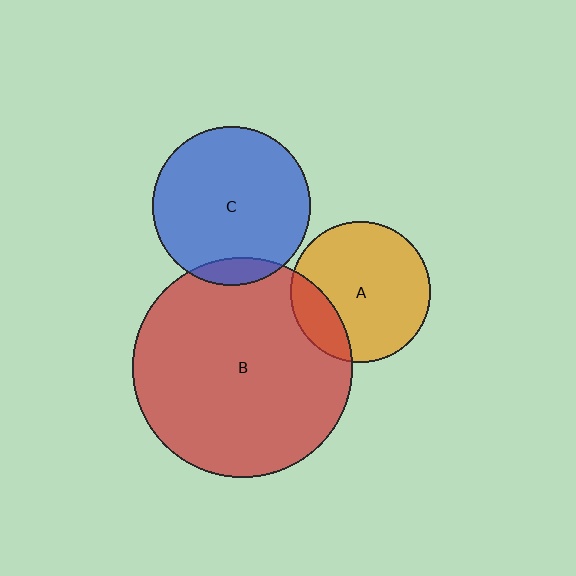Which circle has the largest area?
Circle B (red).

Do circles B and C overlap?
Yes.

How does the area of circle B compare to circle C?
Approximately 1.9 times.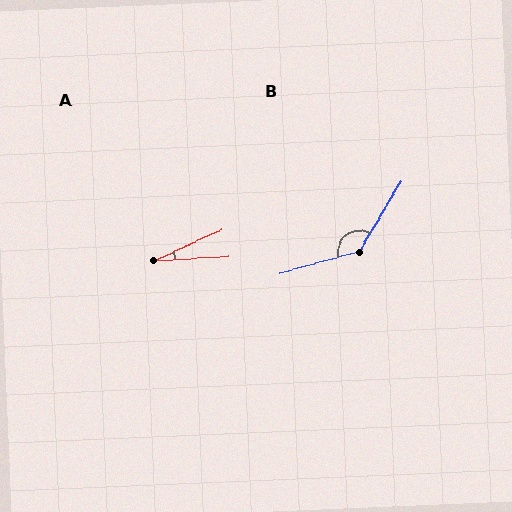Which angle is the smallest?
A, at approximately 21 degrees.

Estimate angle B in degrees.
Approximately 136 degrees.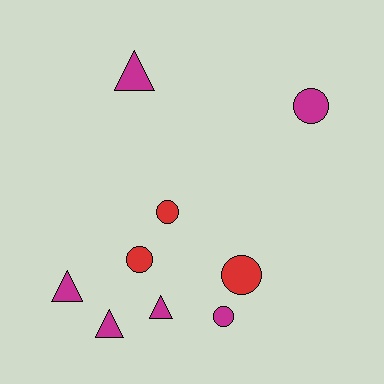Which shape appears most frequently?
Circle, with 5 objects.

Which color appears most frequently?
Magenta, with 6 objects.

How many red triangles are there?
There are no red triangles.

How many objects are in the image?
There are 9 objects.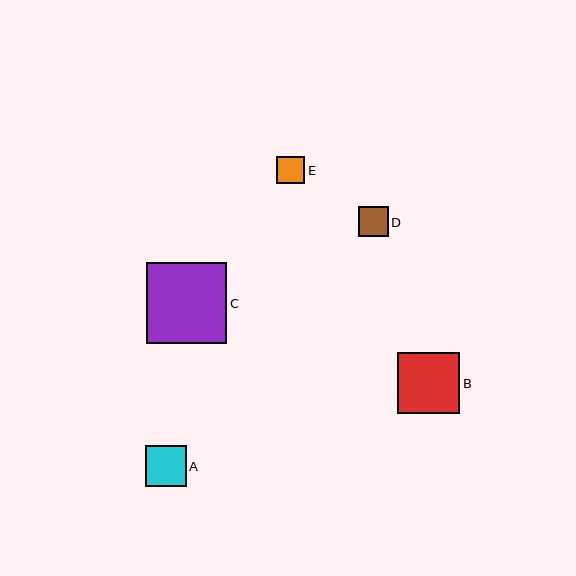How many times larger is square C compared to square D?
Square C is approximately 2.7 times the size of square D.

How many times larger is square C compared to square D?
Square C is approximately 2.7 times the size of square D.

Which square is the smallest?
Square E is the smallest with a size of approximately 28 pixels.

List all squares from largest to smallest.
From largest to smallest: C, B, A, D, E.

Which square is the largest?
Square C is the largest with a size of approximately 81 pixels.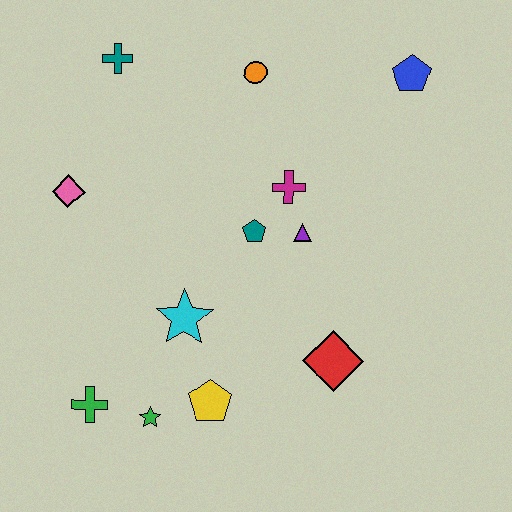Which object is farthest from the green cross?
The blue pentagon is farthest from the green cross.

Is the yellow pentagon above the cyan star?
No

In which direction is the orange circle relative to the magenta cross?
The orange circle is above the magenta cross.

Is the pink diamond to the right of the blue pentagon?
No